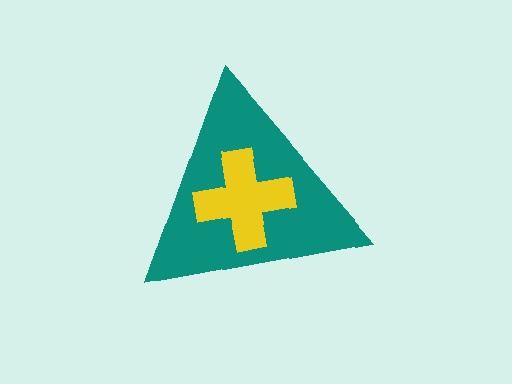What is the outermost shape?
The teal triangle.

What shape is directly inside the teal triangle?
The yellow cross.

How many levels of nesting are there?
2.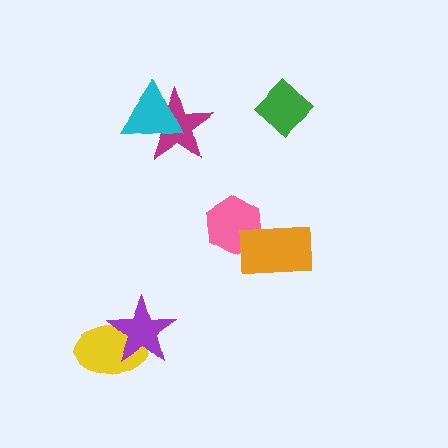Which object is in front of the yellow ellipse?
The purple star is in front of the yellow ellipse.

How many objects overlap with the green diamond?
0 objects overlap with the green diamond.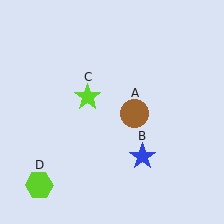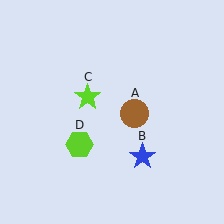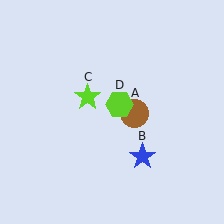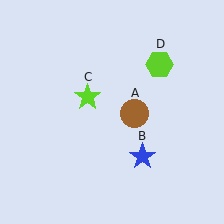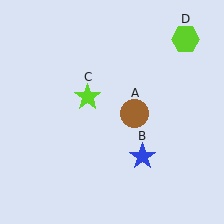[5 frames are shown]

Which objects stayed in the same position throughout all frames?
Brown circle (object A) and blue star (object B) and lime star (object C) remained stationary.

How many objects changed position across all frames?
1 object changed position: lime hexagon (object D).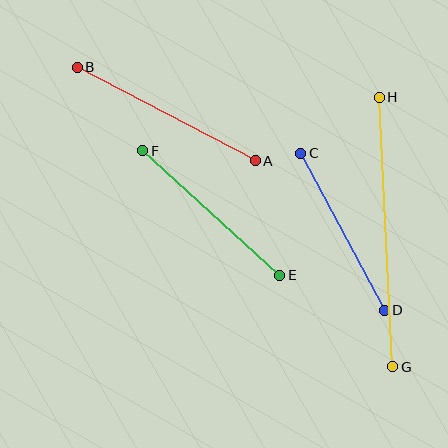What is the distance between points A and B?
The distance is approximately 201 pixels.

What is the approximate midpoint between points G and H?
The midpoint is at approximately (386, 232) pixels.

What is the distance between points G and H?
The distance is approximately 270 pixels.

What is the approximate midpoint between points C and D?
The midpoint is at approximately (343, 232) pixels.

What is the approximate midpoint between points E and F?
The midpoint is at approximately (211, 213) pixels.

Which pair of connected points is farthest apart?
Points G and H are farthest apart.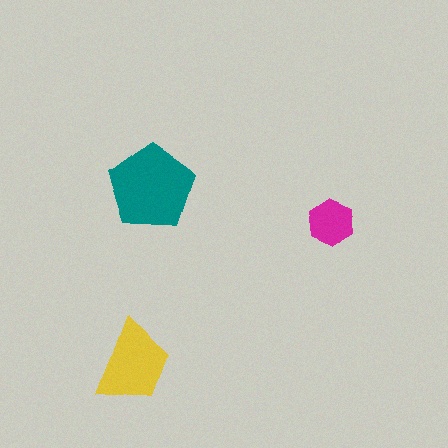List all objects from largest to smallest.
The teal pentagon, the yellow trapezoid, the magenta hexagon.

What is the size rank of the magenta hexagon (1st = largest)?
3rd.